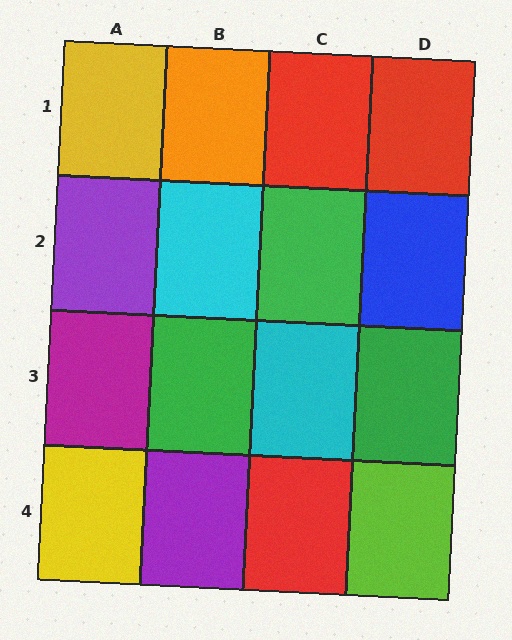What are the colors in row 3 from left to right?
Magenta, green, cyan, green.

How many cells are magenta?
1 cell is magenta.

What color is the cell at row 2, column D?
Blue.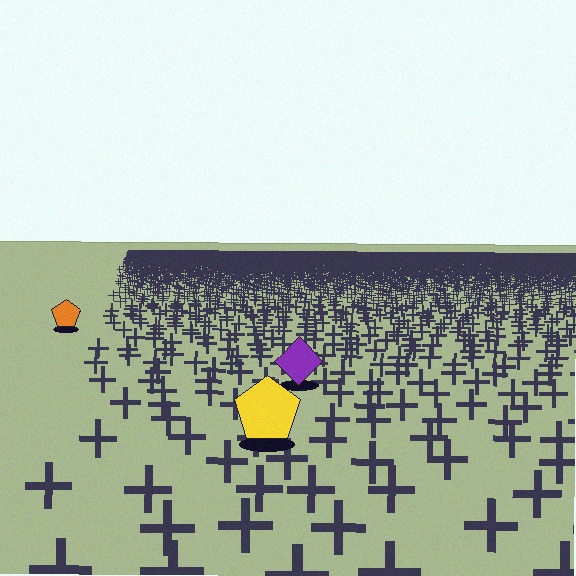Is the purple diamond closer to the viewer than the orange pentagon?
Yes. The purple diamond is closer — you can tell from the texture gradient: the ground texture is coarser near it.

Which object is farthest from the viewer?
The orange pentagon is farthest from the viewer. It appears smaller and the ground texture around it is denser.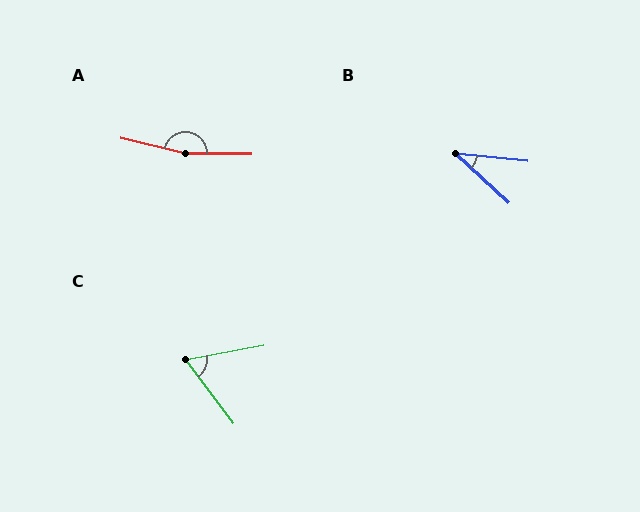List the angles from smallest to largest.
B (37°), C (64°), A (167°).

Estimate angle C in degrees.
Approximately 64 degrees.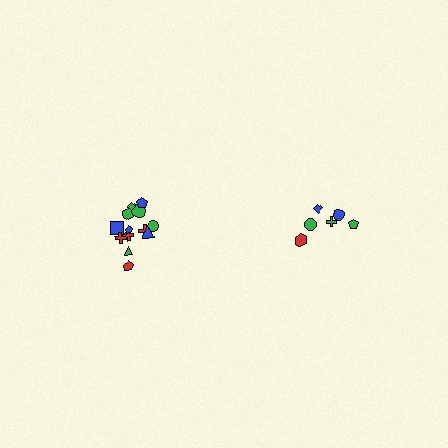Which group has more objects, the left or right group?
The left group.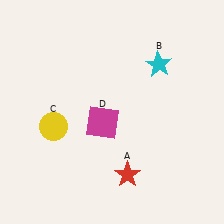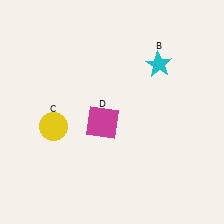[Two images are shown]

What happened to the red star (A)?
The red star (A) was removed in Image 2. It was in the bottom-right area of Image 1.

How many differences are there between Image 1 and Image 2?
There is 1 difference between the two images.